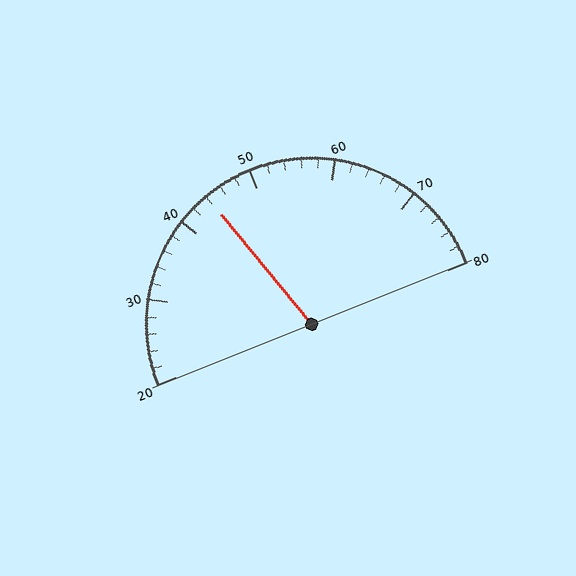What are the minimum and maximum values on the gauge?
The gauge ranges from 20 to 80.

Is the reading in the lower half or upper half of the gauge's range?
The reading is in the lower half of the range (20 to 80).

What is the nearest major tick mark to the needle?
The nearest major tick mark is 40.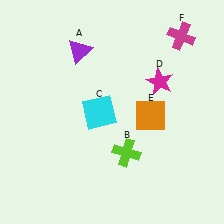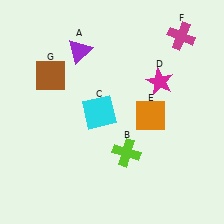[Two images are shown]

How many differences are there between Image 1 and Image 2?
There is 1 difference between the two images.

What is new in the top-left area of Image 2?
A brown square (G) was added in the top-left area of Image 2.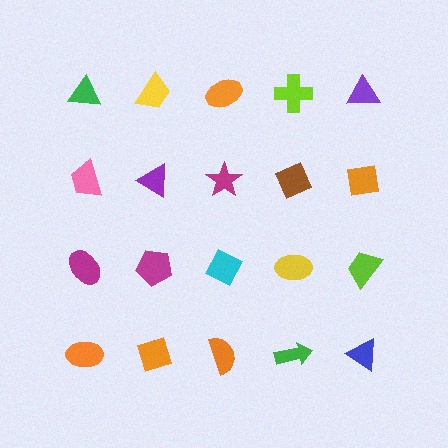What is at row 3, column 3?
A cyan diamond.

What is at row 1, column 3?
An orange ellipse.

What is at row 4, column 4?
A green arrow.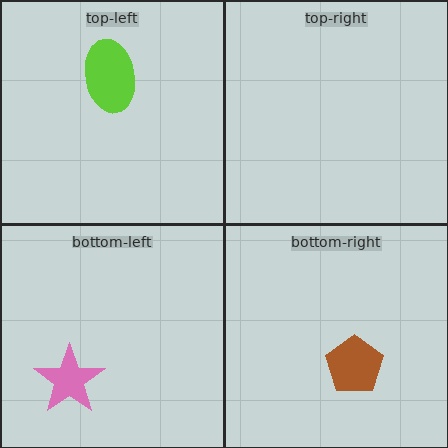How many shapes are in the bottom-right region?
1.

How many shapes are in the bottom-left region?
1.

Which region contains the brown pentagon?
The bottom-right region.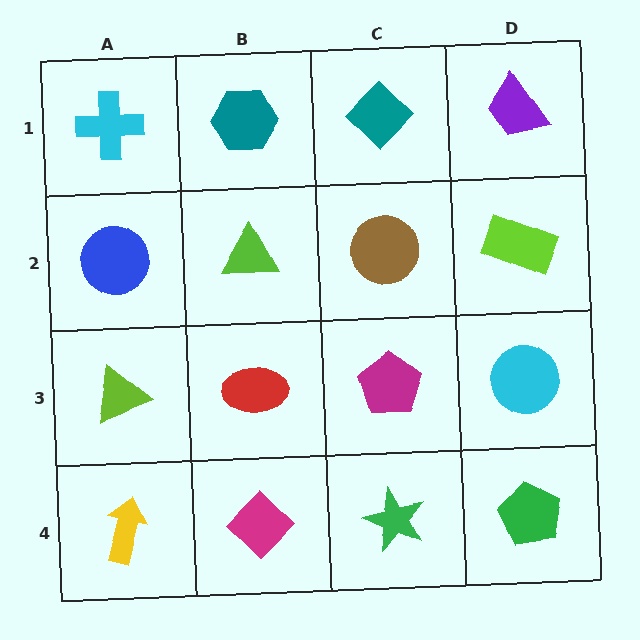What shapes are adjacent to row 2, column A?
A cyan cross (row 1, column A), a lime triangle (row 3, column A), a lime triangle (row 2, column B).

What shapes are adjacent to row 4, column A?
A lime triangle (row 3, column A), a magenta diamond (row 4, column B).